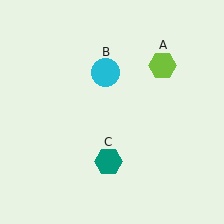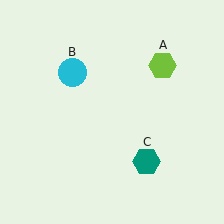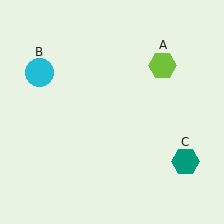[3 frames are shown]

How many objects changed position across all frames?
2 objects changed position: cyan circle (object B), teal hexagon (object C).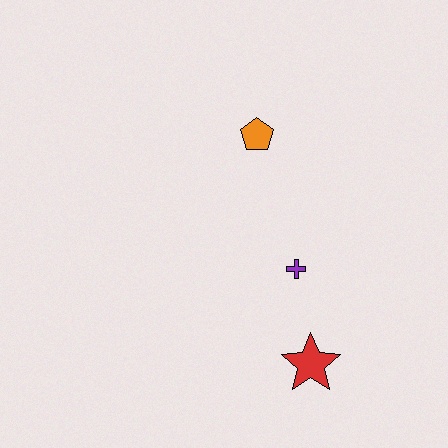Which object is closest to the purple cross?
The red star is closest to the purple cross.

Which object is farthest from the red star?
The orange pentagon is farthest from the red star.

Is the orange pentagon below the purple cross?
No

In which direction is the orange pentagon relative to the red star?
The orange pentagon is above the red star.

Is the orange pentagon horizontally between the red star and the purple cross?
No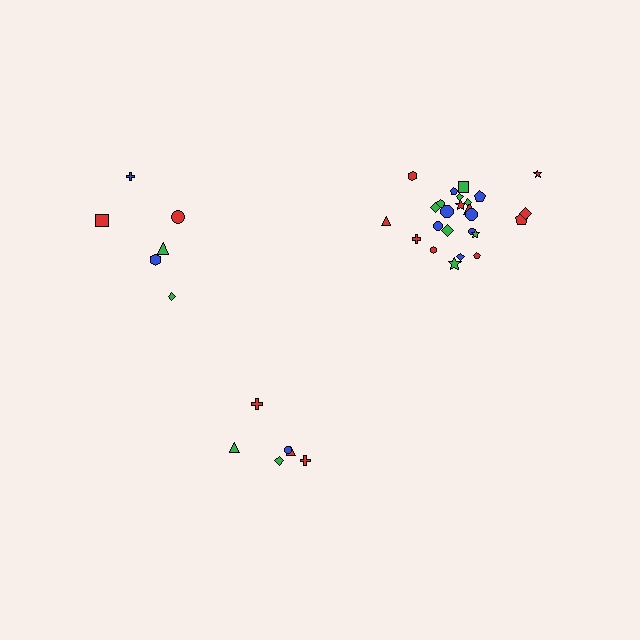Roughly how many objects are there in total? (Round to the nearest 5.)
Roughly 35 objects in total.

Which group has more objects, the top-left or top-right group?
The top-right group.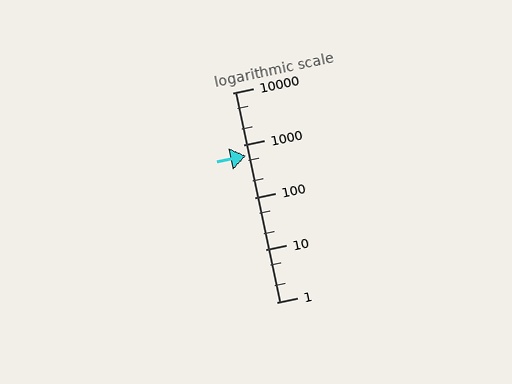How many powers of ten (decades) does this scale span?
The scale spans 4 decades, from 1 to 10000.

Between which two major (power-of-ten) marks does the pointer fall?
The pointer is between 100 and 1000.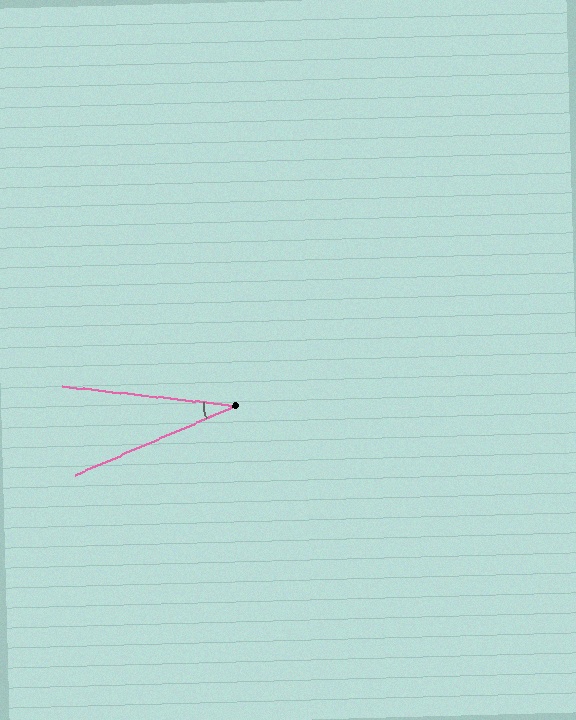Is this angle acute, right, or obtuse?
It is acute.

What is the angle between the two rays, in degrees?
Approximately 30 degrees.